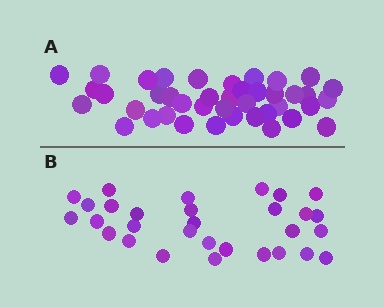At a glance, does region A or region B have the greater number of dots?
Region A (the top region) has more dots.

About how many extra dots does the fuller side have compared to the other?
Region A has roughly 12 or so more dots than region B.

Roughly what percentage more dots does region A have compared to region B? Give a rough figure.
About 35% more.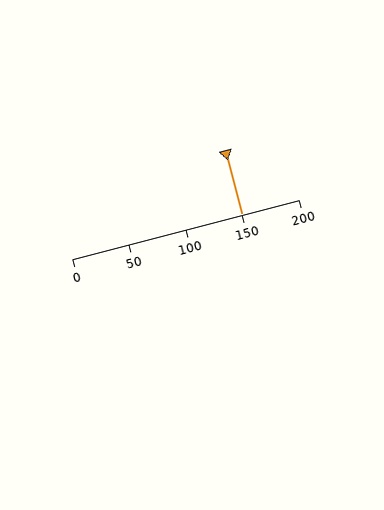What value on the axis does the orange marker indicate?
The marker indicates approximately 150.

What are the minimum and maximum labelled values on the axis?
The axis runs from 0 to 200.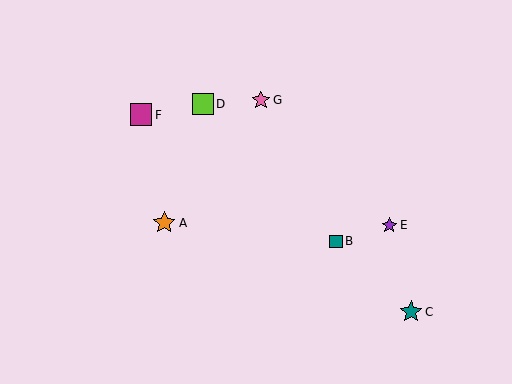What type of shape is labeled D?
Shape D is a lime square.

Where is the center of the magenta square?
The center of the magenta square is at (141, 115).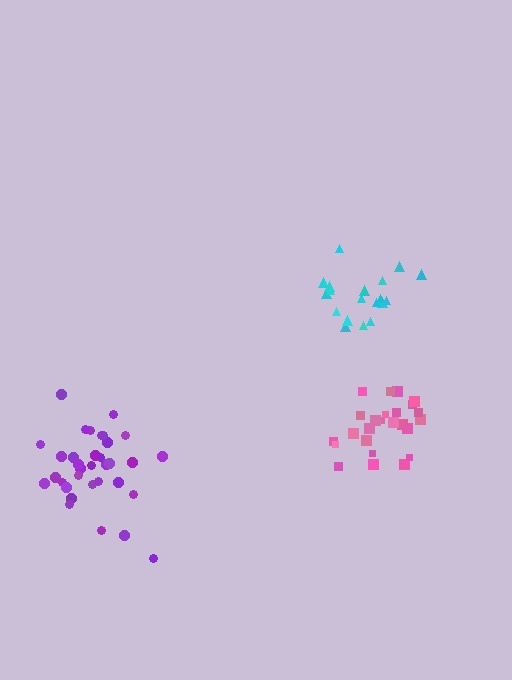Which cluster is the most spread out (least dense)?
Cyan.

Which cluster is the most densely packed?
Purple.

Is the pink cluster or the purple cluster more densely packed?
Purple.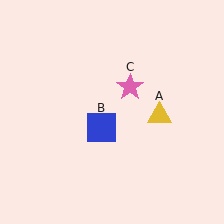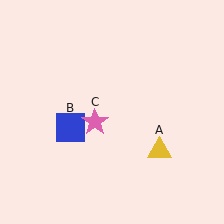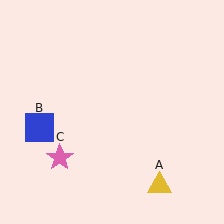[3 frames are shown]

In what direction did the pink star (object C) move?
The pink star (object C) moved down and to the left.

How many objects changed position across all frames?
3 objects changed position: yellow triangle (object A), blue square (object B), pink star (object C).